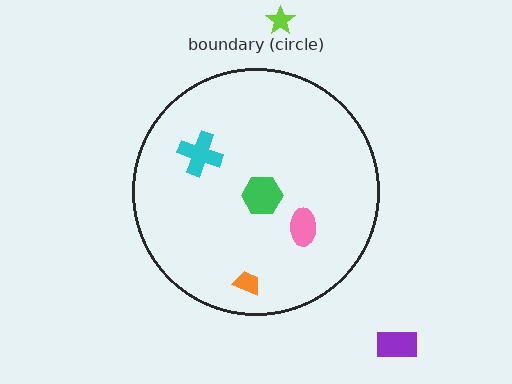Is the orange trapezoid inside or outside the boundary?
Inside.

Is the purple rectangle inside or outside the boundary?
Outside.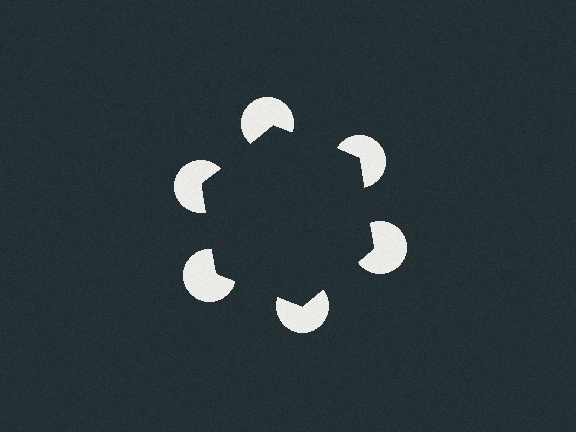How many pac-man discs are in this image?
There are 6 — one at each vertex of the illusory hexagon.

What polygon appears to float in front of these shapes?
An illusory hexagon — its edges are inferred from the aligned wedge cuts in the pac-man discs, not physically drawn.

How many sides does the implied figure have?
6 sides.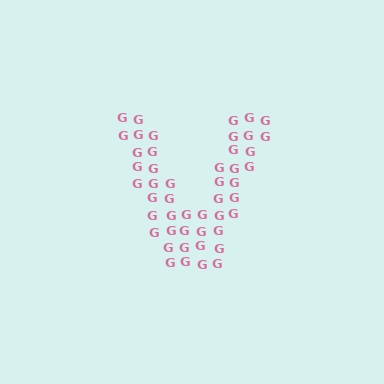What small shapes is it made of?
It is made of small letter G's.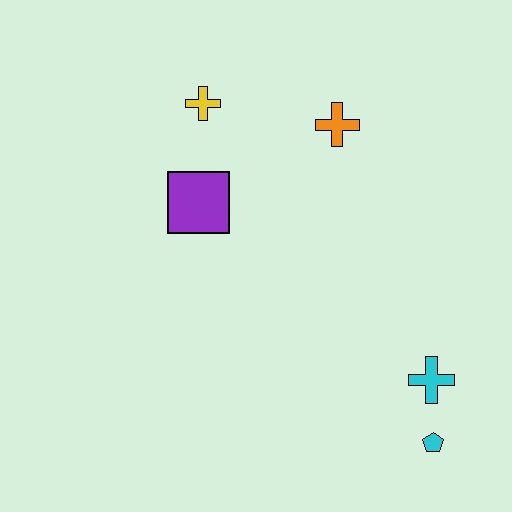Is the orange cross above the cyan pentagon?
Yes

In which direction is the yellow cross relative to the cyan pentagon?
The yellow cross is above the cyan pentagon.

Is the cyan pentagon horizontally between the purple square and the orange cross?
No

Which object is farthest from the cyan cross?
The yellow cross is farthest from the cyan cross.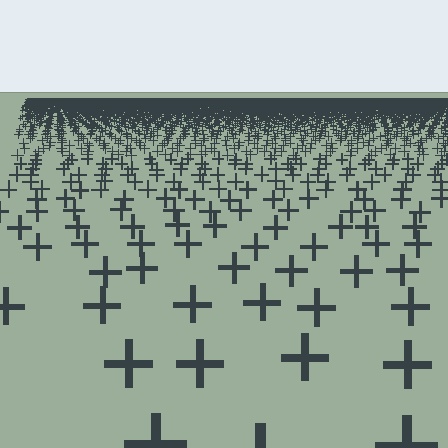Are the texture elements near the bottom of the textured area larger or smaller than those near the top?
Larger. Near the bottom, elements are closer to the viewer and appear at a bigger on-screen size.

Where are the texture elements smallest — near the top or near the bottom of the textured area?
Near the top.